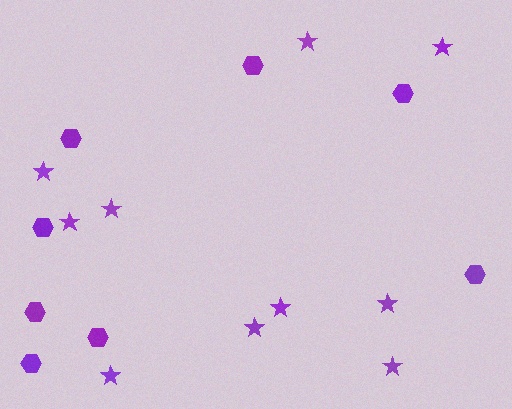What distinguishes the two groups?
There are 2 groups: one group of stars (10) and one group of hexagons (8).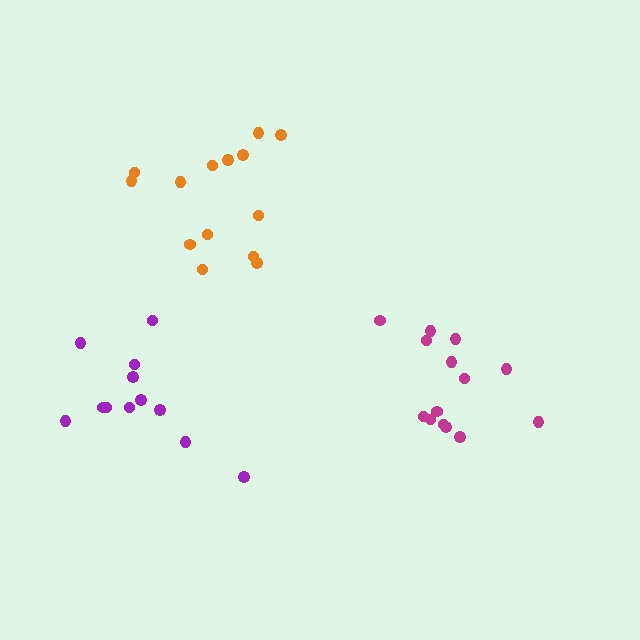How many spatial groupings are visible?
There are 3 spatial groupings.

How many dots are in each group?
Group 1: 14 dots, Group 2: 12 dots, Group 3: 14 dots (40 total).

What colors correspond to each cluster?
The clusters are colored: magenta, purple, orange.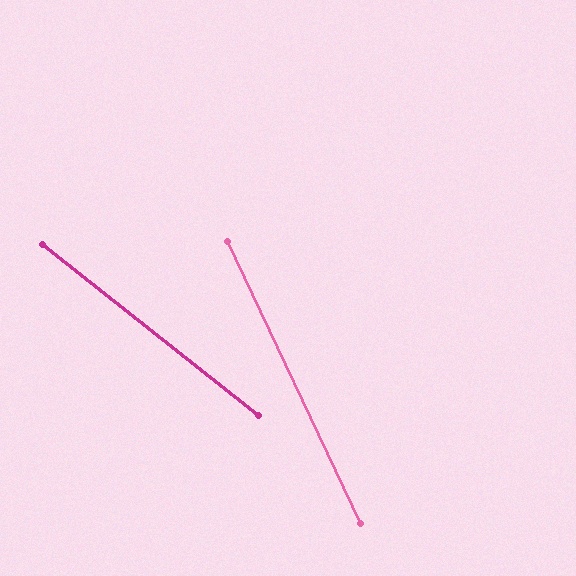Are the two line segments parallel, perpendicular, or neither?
Neither parallel nor perpendicular — they differ by about 26°.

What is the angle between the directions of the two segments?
Approximately 26 degrees.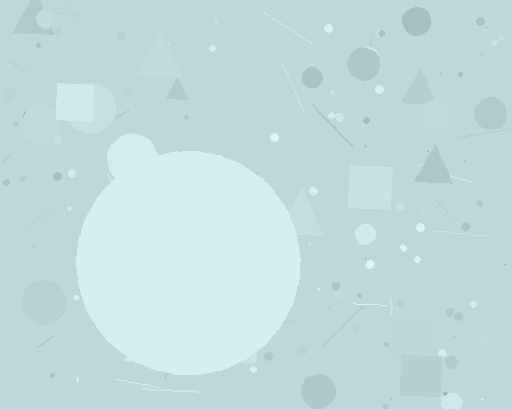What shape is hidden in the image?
A circle is hidden in the image.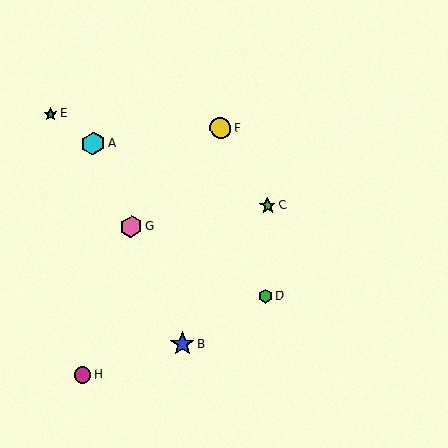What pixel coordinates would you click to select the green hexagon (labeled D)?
Click at (265, 296) to select the green hexagon D.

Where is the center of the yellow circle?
The center of the yellow circle is at (220, 128).